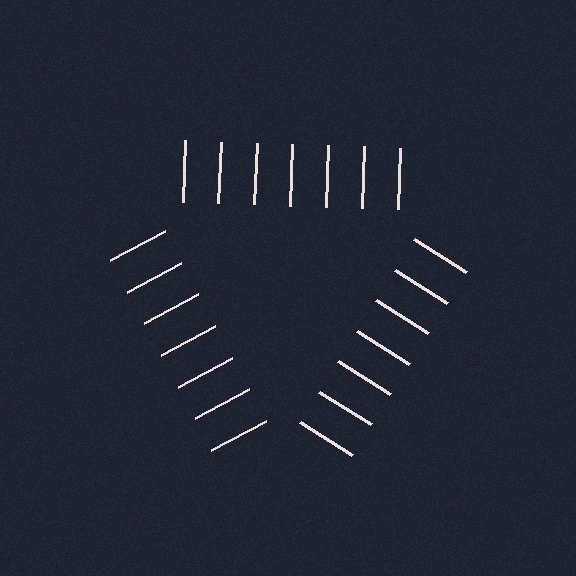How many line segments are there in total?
21 — 7 along each of the 3 edges.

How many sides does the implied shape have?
3 sides — the line-ends trace a triangle.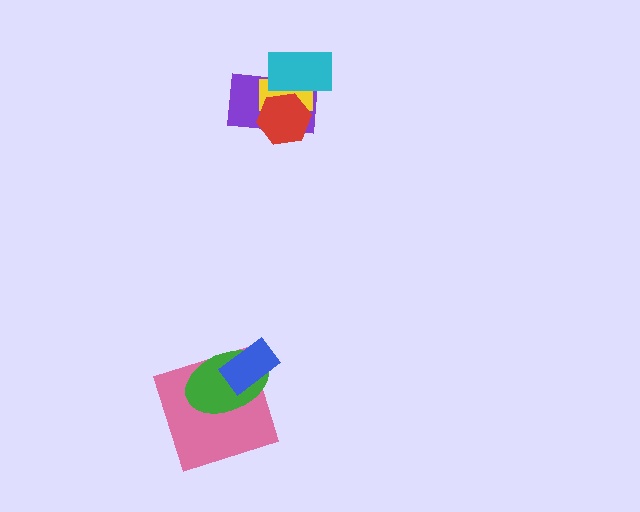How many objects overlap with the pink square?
2 objects overlap with the pink square.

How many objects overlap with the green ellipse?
2 objects overlap with the green ellipse.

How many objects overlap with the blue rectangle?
2 objects overlap with the blue rectangle.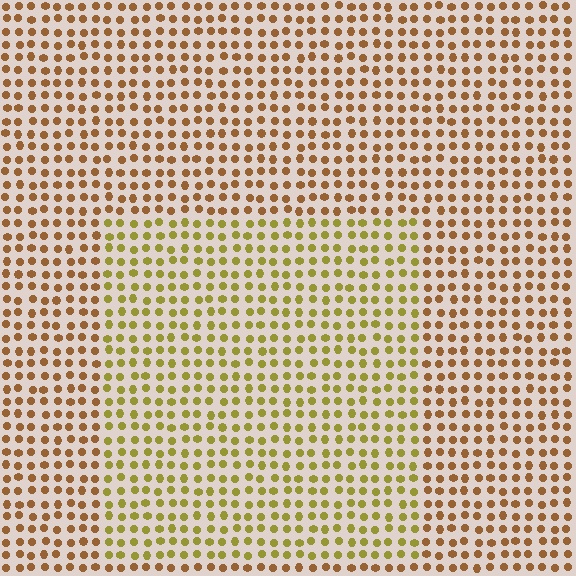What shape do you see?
I see a rectangle.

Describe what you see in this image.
The image is filled with small brown elements in a uniform arrangement. A rectangle-shaped region is visible where the elements are tinted to a slightly different hue, forming a subtle color boundary.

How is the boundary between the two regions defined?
The boundary is defined purely by a slight shift in hue (about 33 degrees). Spacing, size, and orientation are identical on both sides.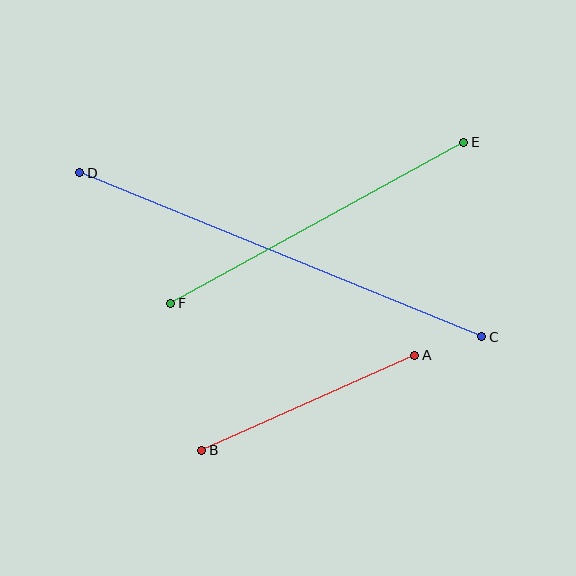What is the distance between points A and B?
The distance is approximately 233 pixels.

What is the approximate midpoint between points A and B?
The midpoint is at approximately (308, 403) pixels.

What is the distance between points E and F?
The distance is approximately 335 pixels.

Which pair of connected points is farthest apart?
Points C and D are farthest apart.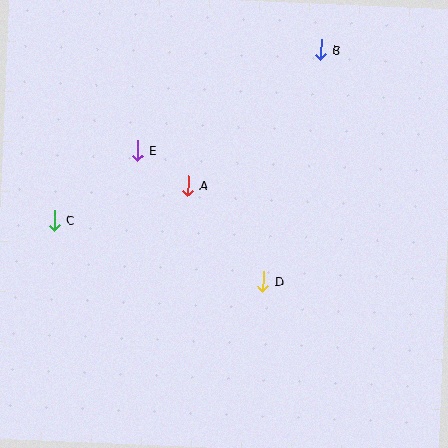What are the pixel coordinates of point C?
Point C is at (54, 220).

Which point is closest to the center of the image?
Point A at (188, 186) is closest to the center.